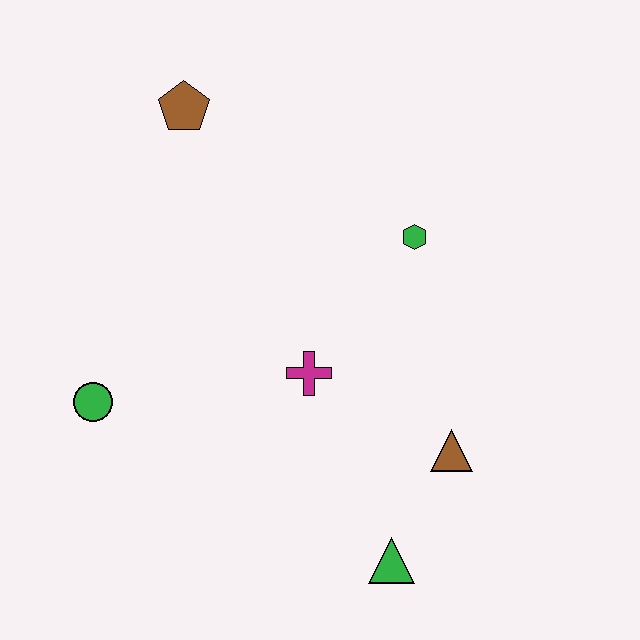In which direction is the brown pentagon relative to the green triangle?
The brown pentagon is above the green triangle.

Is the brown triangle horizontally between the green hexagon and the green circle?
No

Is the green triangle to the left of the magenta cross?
No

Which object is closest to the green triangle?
The brown triangle is closest to the green triangle.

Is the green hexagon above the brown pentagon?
No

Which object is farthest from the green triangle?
The brown pentagon is farthest from the green triangle.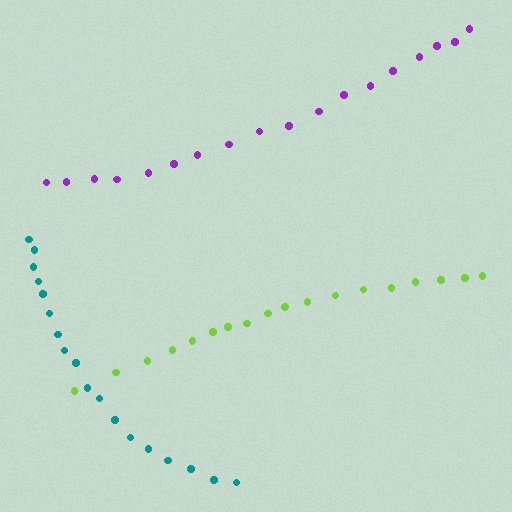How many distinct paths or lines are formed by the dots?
There are 3 distinct paths.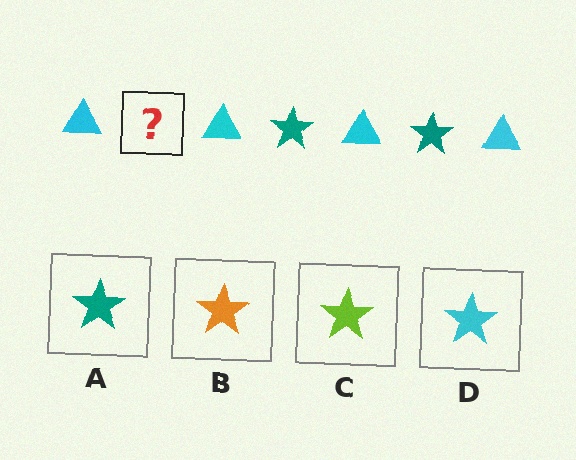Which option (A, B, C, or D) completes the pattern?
A.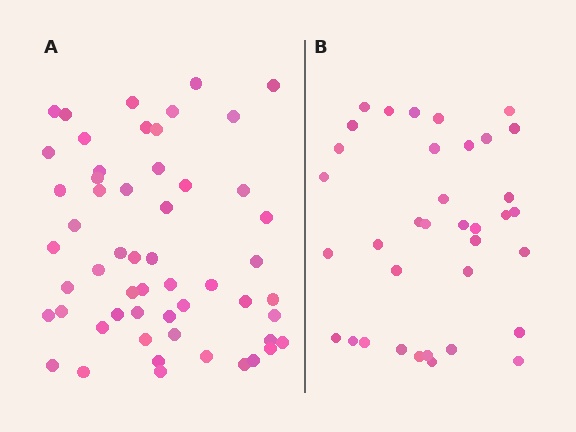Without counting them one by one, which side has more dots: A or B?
Region A (the left region) has more dots.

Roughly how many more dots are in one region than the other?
Region A has approximately 20 more dots than region B.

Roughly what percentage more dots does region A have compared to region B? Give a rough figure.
About 55% more.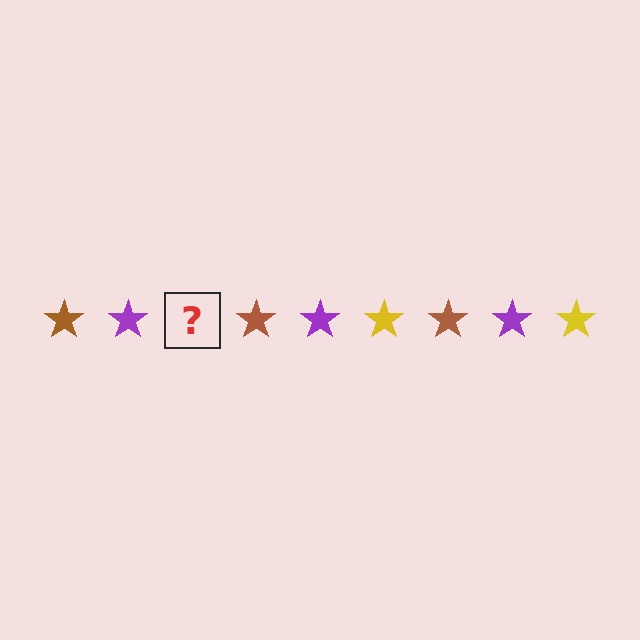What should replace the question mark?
The question mark should be replaced with a yellow star.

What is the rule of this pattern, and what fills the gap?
The rule is that the pattern cycles through brown, purple, yellow stars. The gap should be filled with a yellow star.